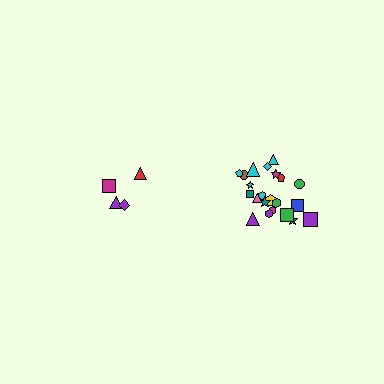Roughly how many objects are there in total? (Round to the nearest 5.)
Roughly 25 objects in total.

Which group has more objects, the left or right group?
The right group.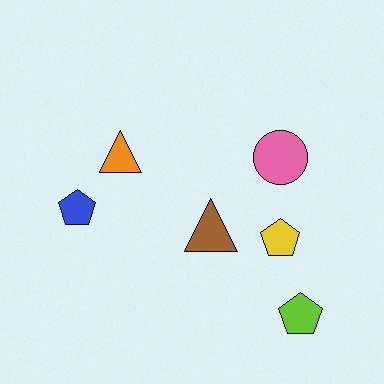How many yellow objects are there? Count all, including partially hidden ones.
There is 1 yellow object.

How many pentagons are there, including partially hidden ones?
There are 3 pentagons.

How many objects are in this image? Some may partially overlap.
There are 6 objects.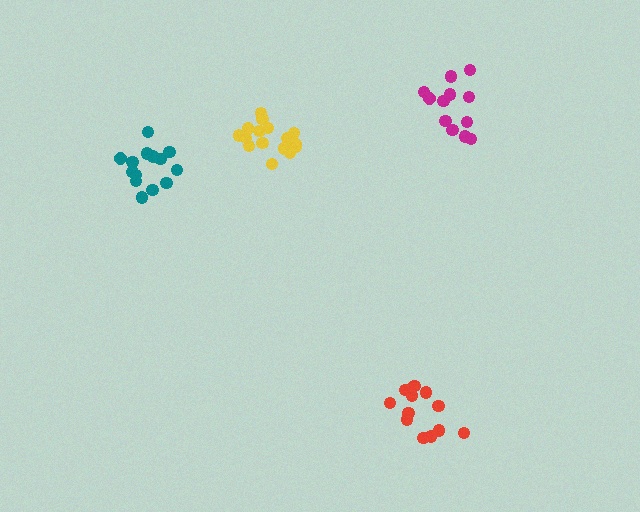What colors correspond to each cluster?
The clusters are colored: magenta, teal, red, yellow.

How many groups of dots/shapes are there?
There are 4 groups.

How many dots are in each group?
Group 1: 12 dots, Group 2: 14 dots, Group 3: 13 dots, Group 4: 16 dots (55 total).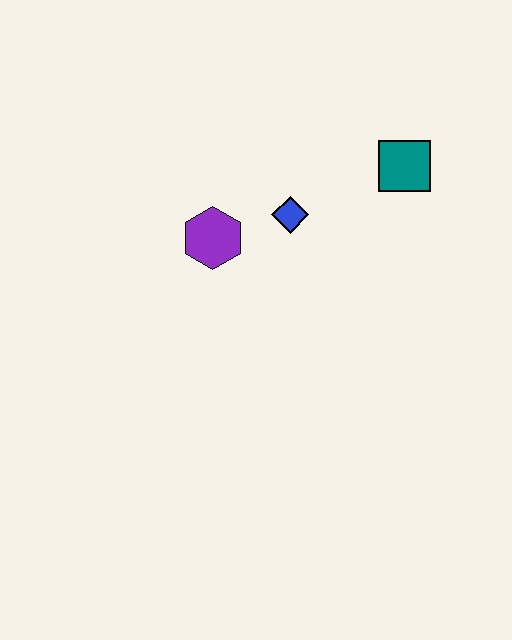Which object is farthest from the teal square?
The purple hexagon is farthest from the teal square.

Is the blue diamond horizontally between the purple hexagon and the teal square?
Yes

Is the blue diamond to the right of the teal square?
No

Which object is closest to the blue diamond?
The purple hexagon is closest to the blue diamond.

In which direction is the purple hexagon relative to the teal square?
The purple hexagon is to the left of the teal square.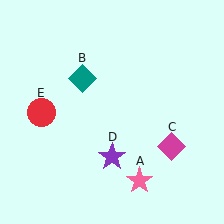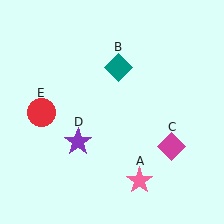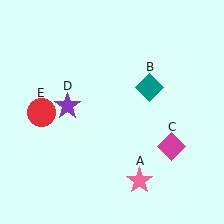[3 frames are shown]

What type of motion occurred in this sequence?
The teal diamond (object B), purple star (object D) rotated clockwise around the center of the scene.